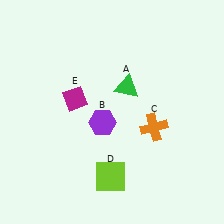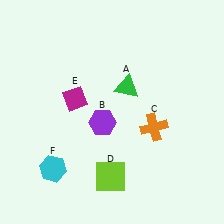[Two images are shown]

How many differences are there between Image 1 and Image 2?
There is 1 difference between the two images.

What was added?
A cyan hexagon (F) was added in Image 2.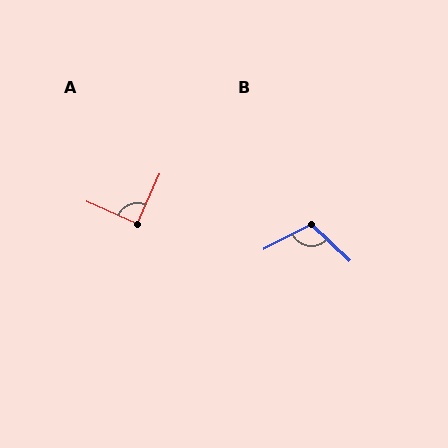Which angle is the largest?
B, at approximately 109 degrees.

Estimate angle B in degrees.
Approximately 109 degrees.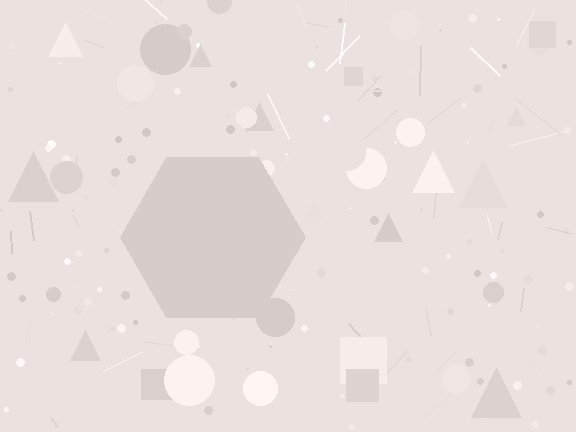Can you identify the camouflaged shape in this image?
The camouflaged shape is a hexagon.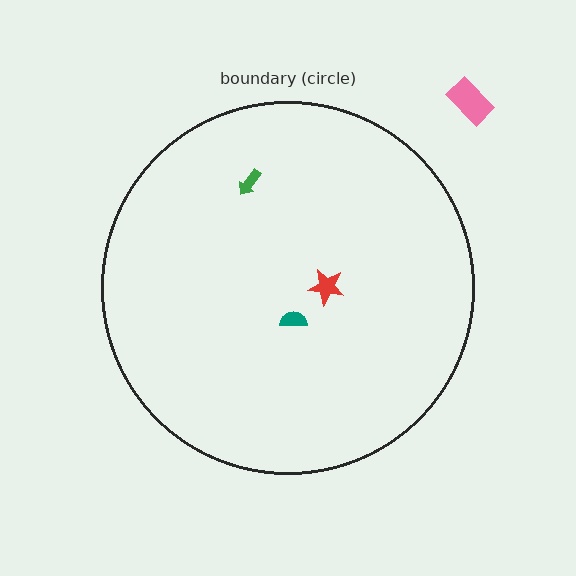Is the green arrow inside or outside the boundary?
Inside.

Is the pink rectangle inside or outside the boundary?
Outside.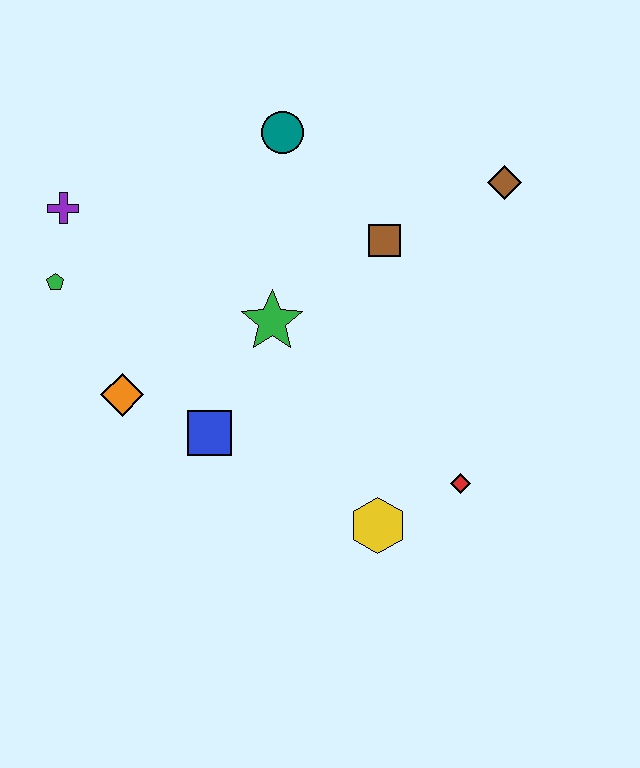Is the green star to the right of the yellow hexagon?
No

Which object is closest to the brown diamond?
The brown square is closest to the brown diamond.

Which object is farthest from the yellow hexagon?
The purple cross is farthest from the yellow hexagon.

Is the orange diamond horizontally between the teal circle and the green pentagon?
Yes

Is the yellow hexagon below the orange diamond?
Yes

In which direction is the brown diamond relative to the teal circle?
The brown diamond is to the right of the teal circle.